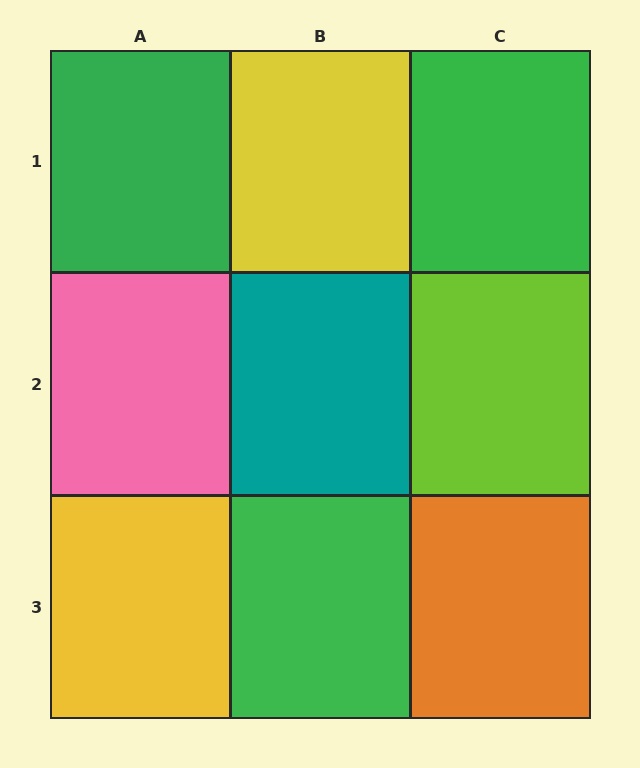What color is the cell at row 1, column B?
Yellow.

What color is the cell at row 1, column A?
Green.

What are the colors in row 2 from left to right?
Pink, teal, lime.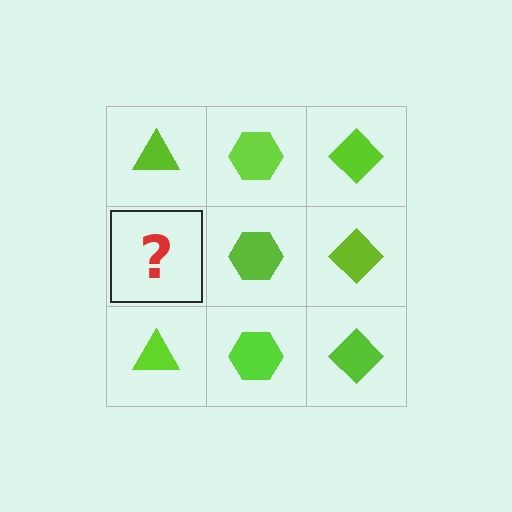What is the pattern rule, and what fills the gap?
The rule is that each column has a consistent shape. The gap should be filled with a lime triangle.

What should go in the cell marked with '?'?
The missing cell should contain a lime triangle.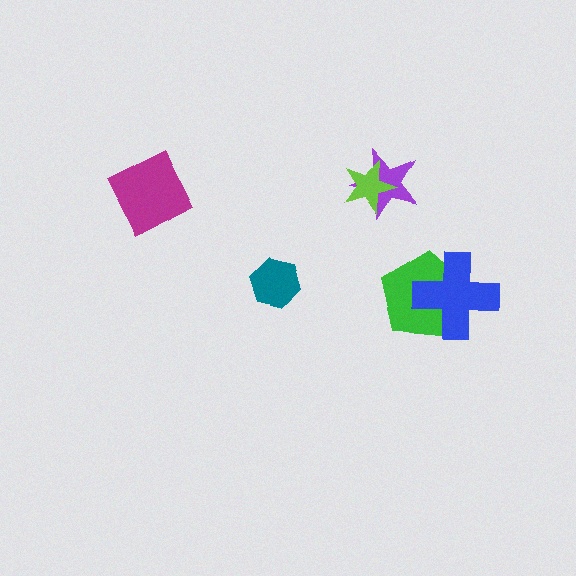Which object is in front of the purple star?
The lime star is in front of the purple star.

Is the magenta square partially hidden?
No, no other shape covers it.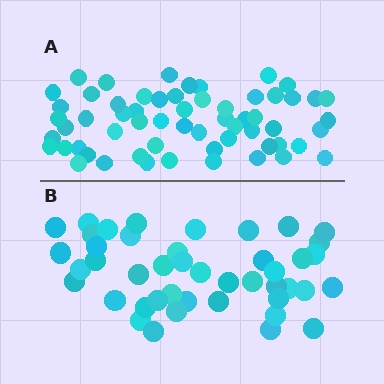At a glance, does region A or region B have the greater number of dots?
Region A (the top region) has more dots.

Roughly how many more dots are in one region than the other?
Region A has approximately 15 more dots than region B.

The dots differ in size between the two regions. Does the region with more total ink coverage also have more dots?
No. Region B has more total ink coverage because its dots are larger, but region A actually contains more individual dots. Total area can be misleading — the number of items is what matters here.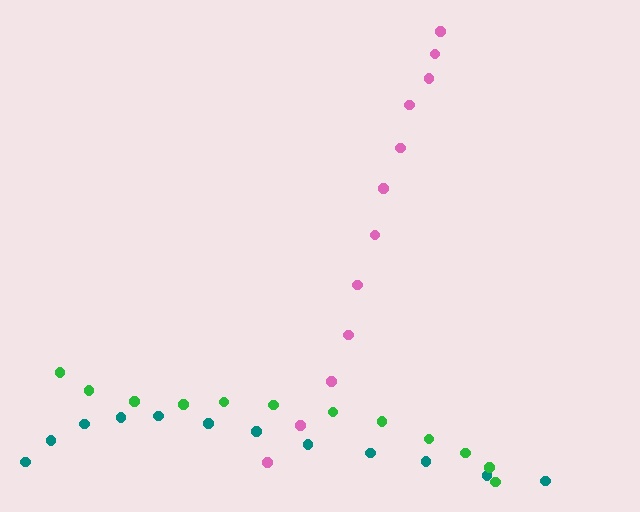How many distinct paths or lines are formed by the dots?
There are 3 distinct paths.